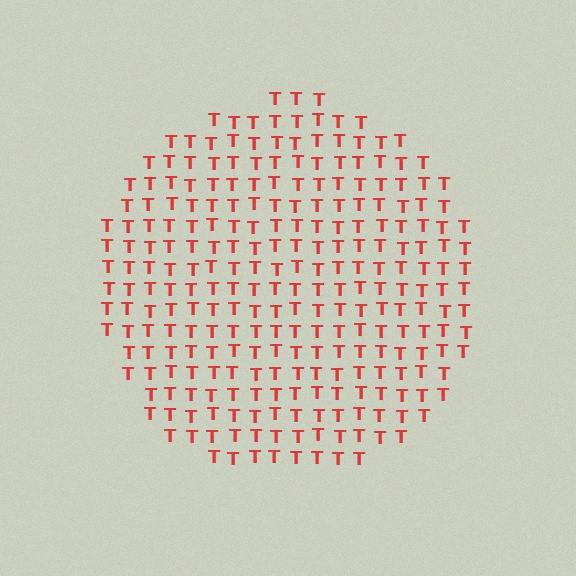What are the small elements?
The small elements are letter T's.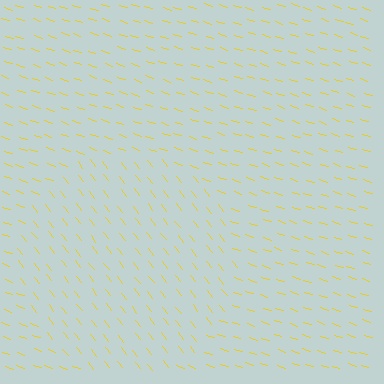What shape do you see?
I see a circle.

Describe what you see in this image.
The image is filled with small yellow line segments. A circle region in the image has lines oriented differently from the surrounding lines, creating a visible texture boundary.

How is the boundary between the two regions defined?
The boundary is defined purely by a change in line orientation (approximately 34 degrees difference). All lines are the same color and thickness.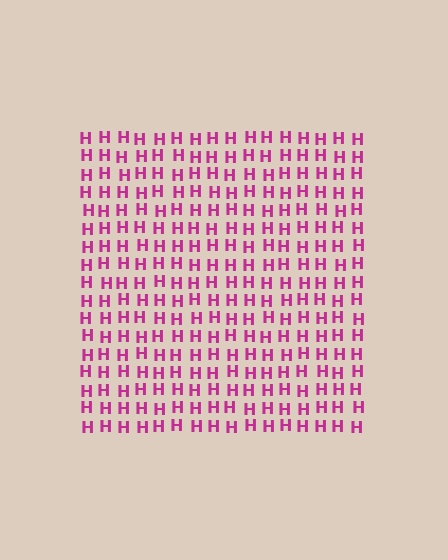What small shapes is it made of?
It is made of small letter H's.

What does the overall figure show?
The overall figure shows a square.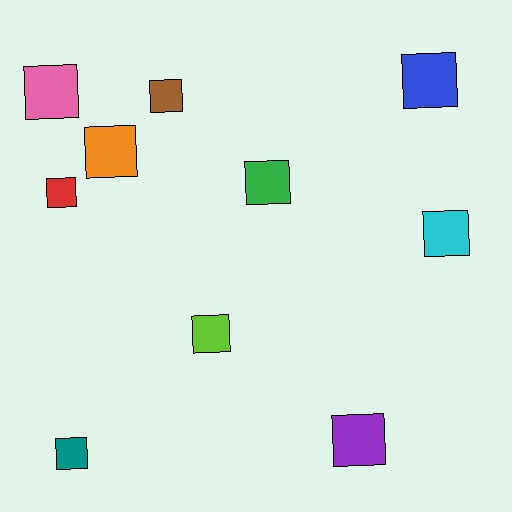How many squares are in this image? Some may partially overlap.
There are 10 squares.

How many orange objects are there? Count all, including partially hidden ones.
There is 1 orange object.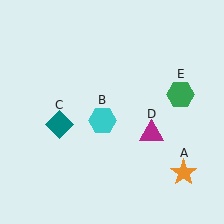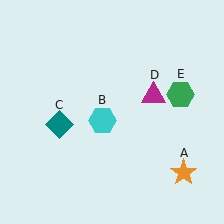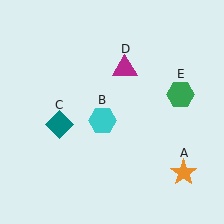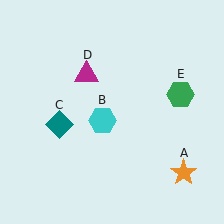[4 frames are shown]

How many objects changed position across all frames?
1 object changed position: magenta triangle (object D).